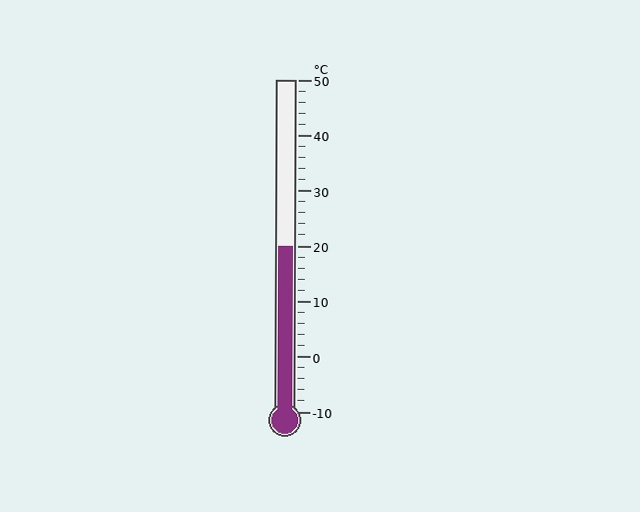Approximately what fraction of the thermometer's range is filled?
The thermometer is filled to approximately 50% of its range.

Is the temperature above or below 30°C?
The temperature is below 30°C.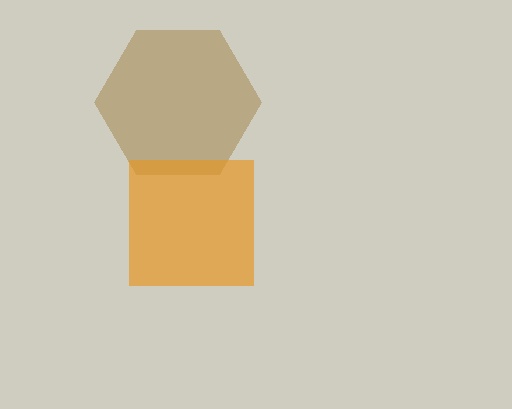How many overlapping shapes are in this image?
There are 2 overlapping shapes in the image.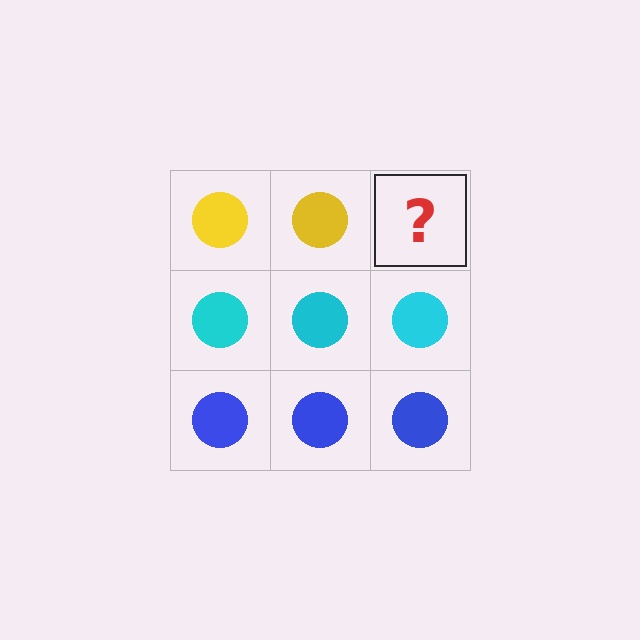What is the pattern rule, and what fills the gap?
The rule is that each row has a consistent color. The gap should be filled with a yellow circle.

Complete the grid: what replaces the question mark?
The question mark should be replaced with a yellow circle.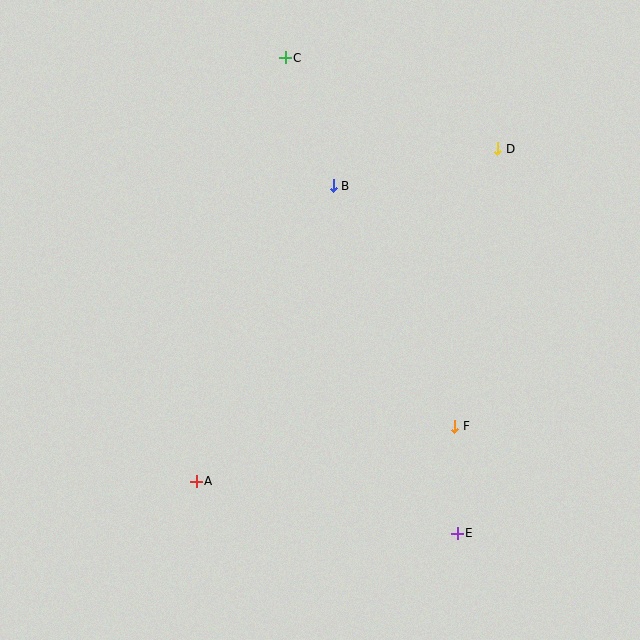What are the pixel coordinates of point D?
Point D is at (498, 149).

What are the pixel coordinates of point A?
Point A is at (196, 481).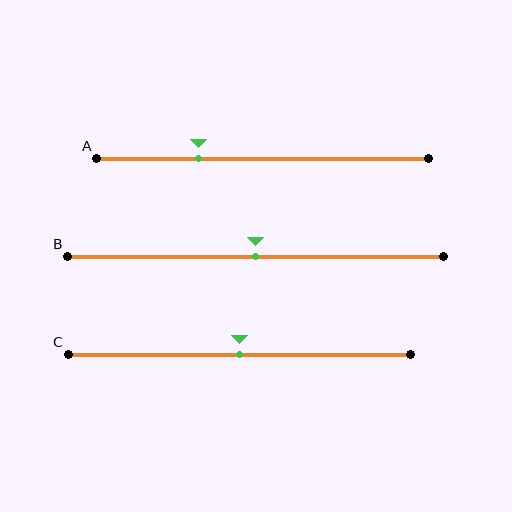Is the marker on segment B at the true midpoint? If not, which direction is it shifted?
Yes, the marker on segment B is at the true midpoint.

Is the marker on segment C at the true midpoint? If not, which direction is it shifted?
Yes, the marker on segment C is at the true midpoint.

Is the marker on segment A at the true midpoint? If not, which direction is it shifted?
No, the marker on segment A is shifted to the left by about 19% of the segment length.